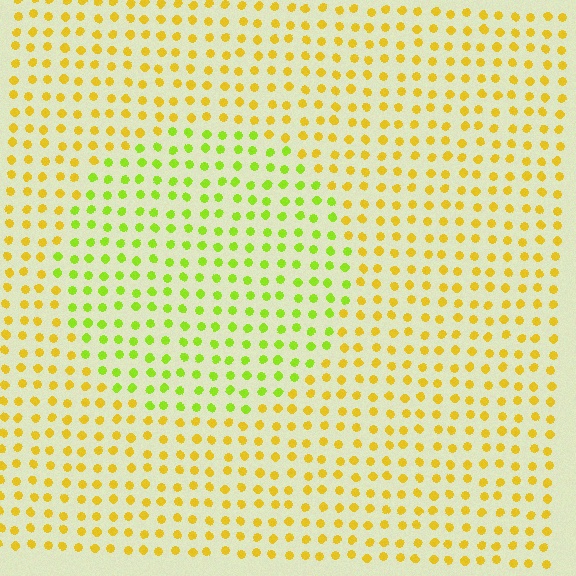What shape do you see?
I see a circle.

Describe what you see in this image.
The image is filled with small yellow elements in a uniform arrangement. A circle-shaped region is visible where the elements are tinted to a slightly different hue, forming a subtle color boundary.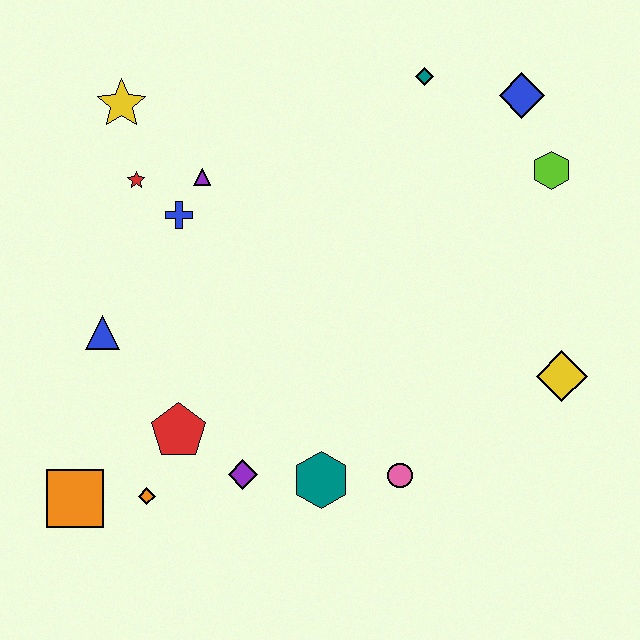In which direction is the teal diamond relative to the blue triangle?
The teal diamond is to the right of the blue triangle.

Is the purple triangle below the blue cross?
No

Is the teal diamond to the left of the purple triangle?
No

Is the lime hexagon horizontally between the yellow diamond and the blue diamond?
Yes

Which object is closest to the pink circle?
The teal hexagon is closest to the pink circle.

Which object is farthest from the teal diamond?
The orange square is farthest from the teal diamond.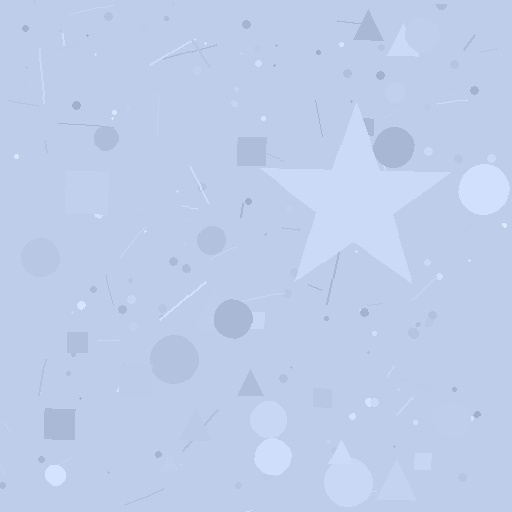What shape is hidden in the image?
A star is hidden in the image.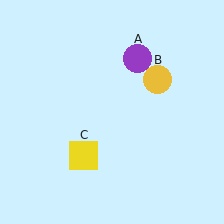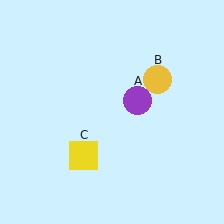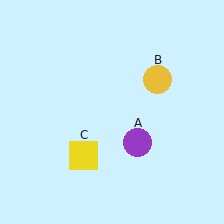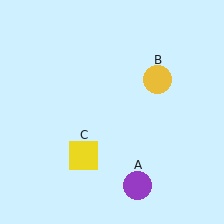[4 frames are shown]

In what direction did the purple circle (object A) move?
The purple circle (object A) moved down.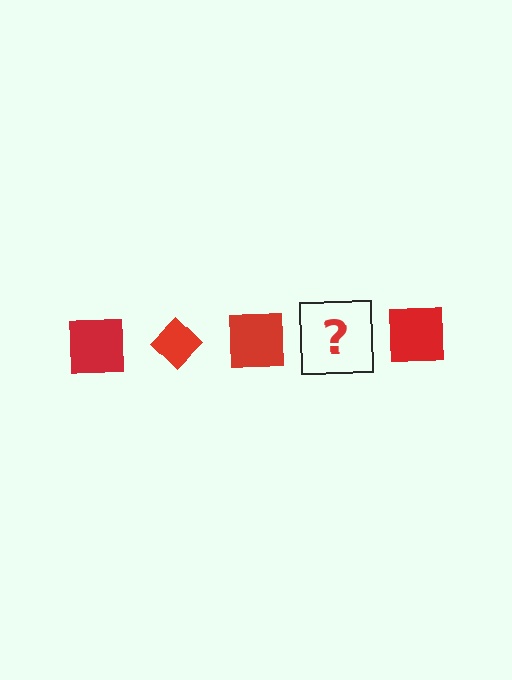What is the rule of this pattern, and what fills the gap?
The rule is that the pattern cycles through square, diamond shapes in red. The gap should be filled with a red diamond.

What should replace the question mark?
The question mark should be replaced with a red diamond.